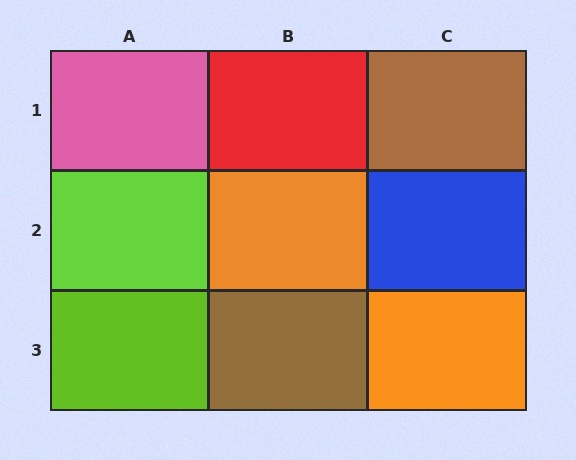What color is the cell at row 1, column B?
Red.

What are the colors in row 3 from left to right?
Lime, brown, orange.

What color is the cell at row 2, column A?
Lime.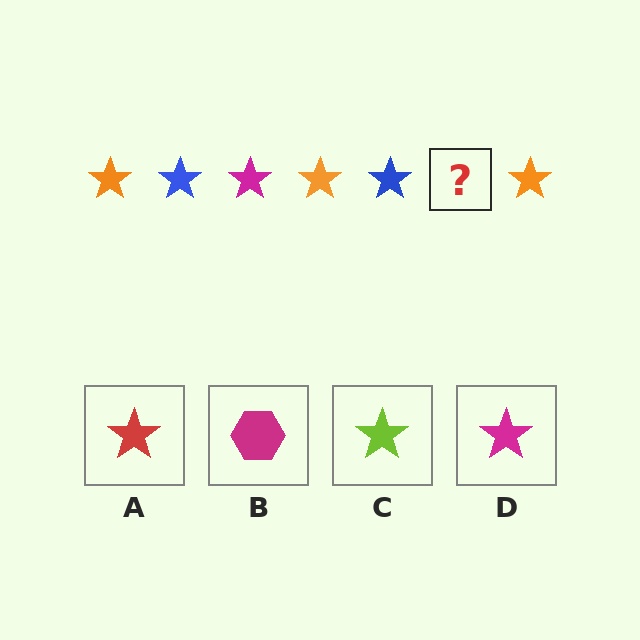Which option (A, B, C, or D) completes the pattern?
D.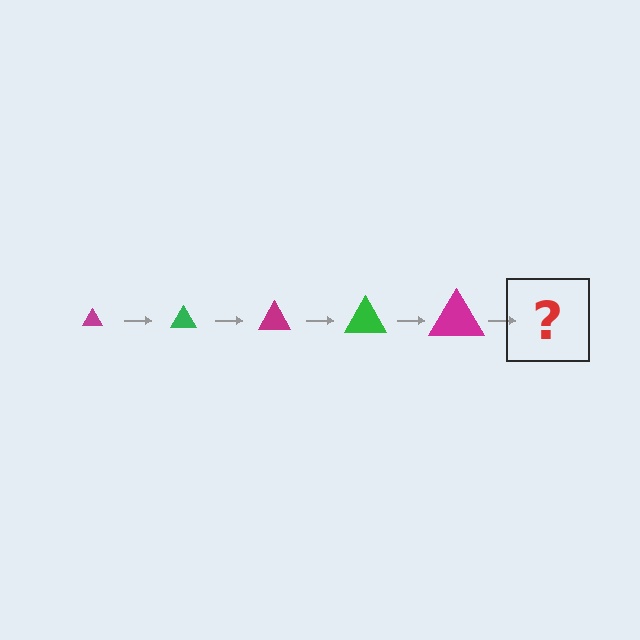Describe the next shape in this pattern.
It should be a green triangle, larger than the previous one.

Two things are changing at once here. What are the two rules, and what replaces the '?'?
The two rules are that the triangle grows larger each step and the color cycles through magenta and green. The '?' should be a green triangle, larger than the previous one.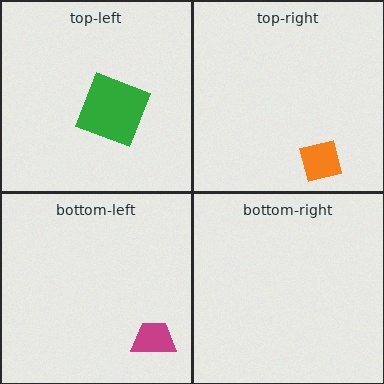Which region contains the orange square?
The top-right region.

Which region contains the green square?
The top-left region.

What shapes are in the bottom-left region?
The magenta trapezoid.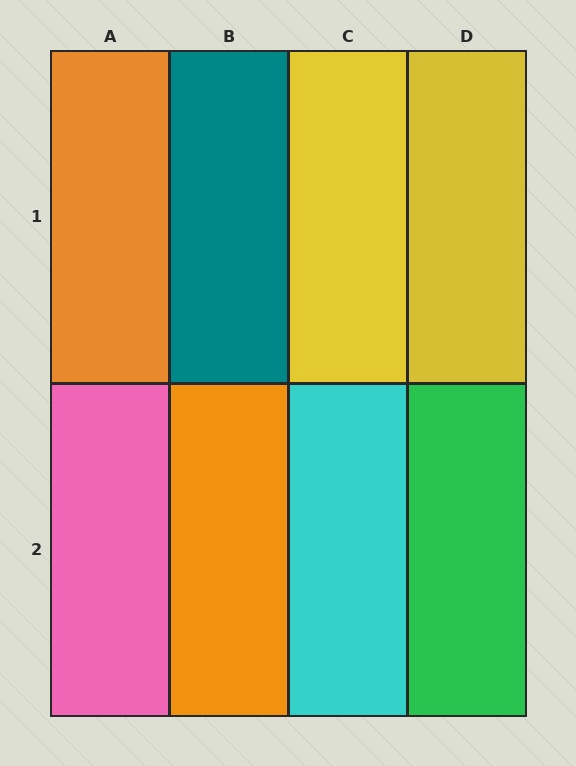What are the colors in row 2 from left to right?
Pink, orange, cyan, green.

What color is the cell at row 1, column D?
Yellow.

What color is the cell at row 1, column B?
Teal.